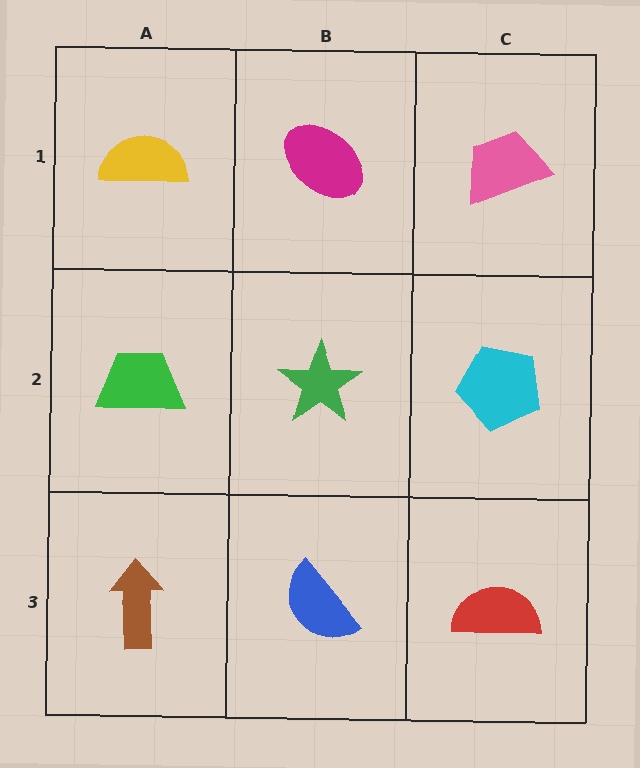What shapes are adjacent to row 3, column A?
A green trapezoid (row 2, column A), a blue semicircle (row 3, column B).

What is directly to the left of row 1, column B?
A yellow semicircle.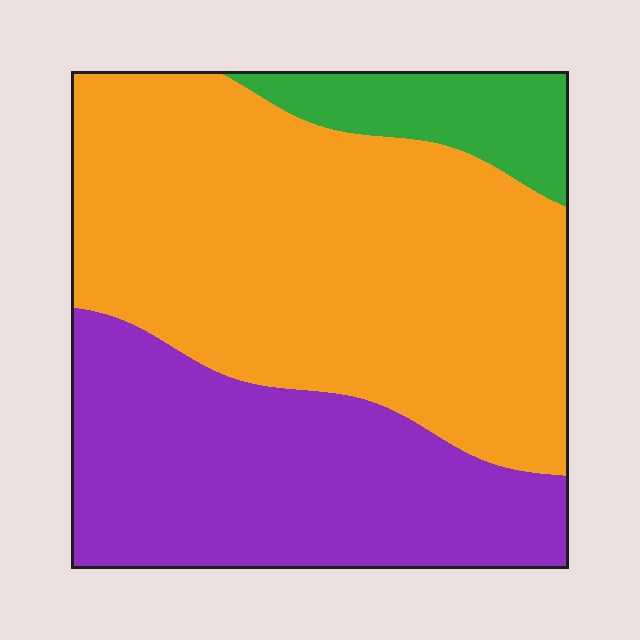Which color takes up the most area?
Orange, at roughly 55%.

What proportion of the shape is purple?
Purple covers 35% of the shape.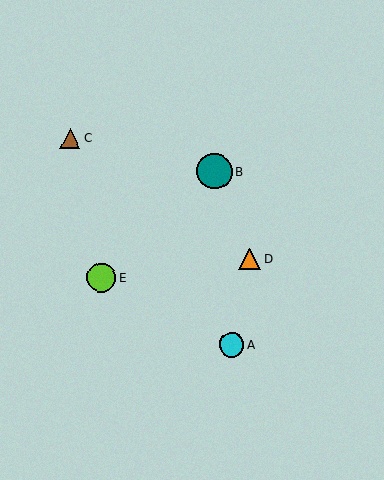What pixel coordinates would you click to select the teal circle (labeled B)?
Click at (214, 171) to select the teal circle B.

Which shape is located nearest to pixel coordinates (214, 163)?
The teal circle (labeled B) at (214, 171) is nearest to that location.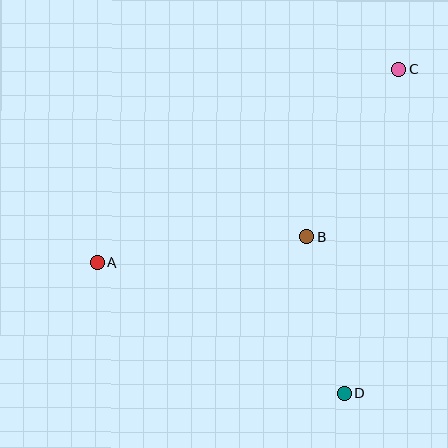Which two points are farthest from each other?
Points A and C are farthest from each other.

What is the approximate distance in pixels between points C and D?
The distance between C and D is approximately 328 pixels.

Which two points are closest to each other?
Points B and D are closest to each other.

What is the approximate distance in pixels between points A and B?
The distance between A and B is approximately 211 pixels.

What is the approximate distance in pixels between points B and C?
The distance between B and C is approximately 191 pixels.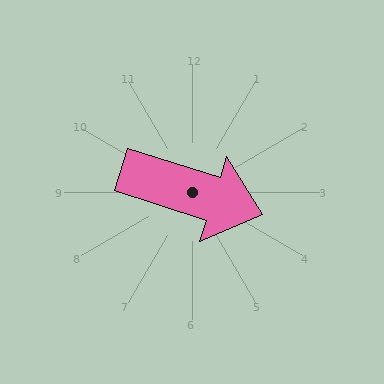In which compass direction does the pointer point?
East.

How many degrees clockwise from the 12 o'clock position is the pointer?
Approximately 108 degrees.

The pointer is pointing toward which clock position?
Roughly 4 o'clock.